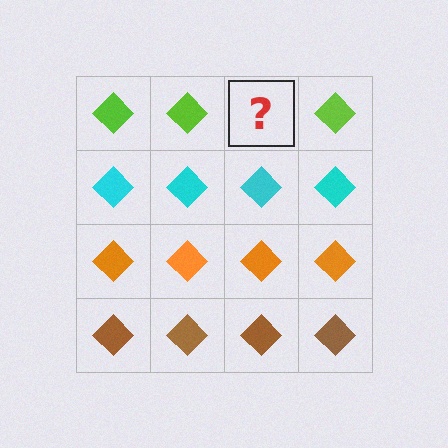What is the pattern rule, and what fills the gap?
The rule is that each row has a consistent color. The gap should be filled with a lime diamond.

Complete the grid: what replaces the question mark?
The question mark should be replaced with a lime diamond.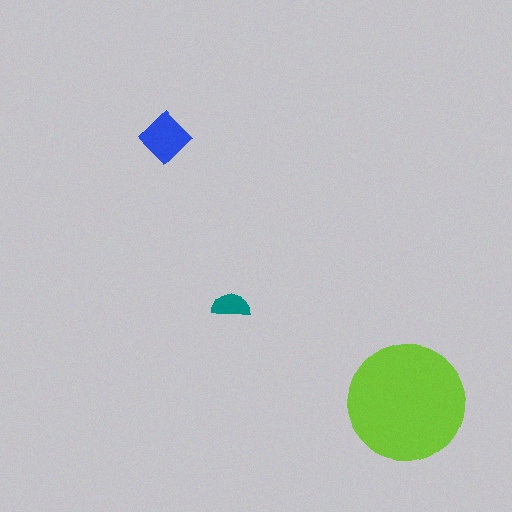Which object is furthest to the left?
The blue diamond is leftmost.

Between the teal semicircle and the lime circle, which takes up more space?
The lime circle.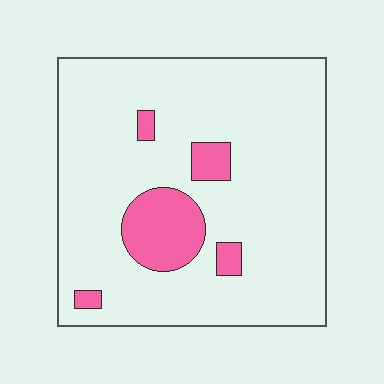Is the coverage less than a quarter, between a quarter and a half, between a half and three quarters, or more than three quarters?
Less than a quarter.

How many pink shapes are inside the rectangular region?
5.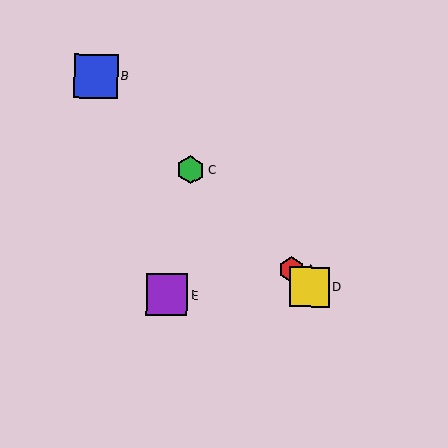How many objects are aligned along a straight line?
4 objects (A, B, C, D) are aligned along a straight line.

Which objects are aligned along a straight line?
Objects A, B, C, D are aligned along a straight line.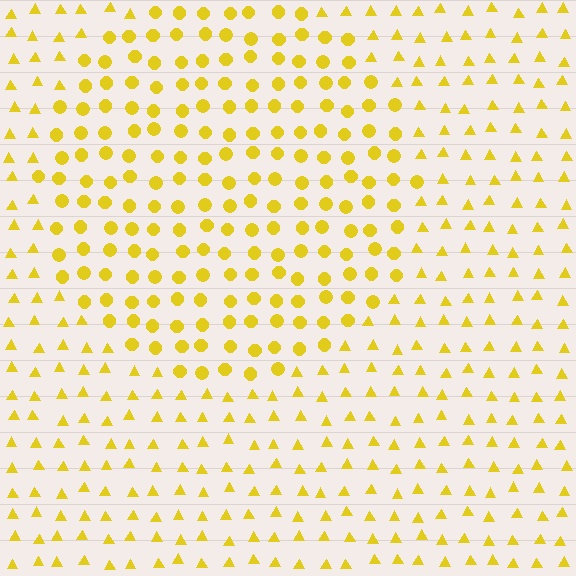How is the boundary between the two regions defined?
The boundary is defined by a change in element shape: circles inside vs. triangles outside. All elements share the same color and spacing.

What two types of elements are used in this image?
The image uses circles inside the circle region and triangles outside it.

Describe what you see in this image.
The image is filled with small yellow elements arranged in a uniform grid. A circle-shaped region contains circles, while the surrounding area contains triangles. The boundary is defined purely by the change in element shape.